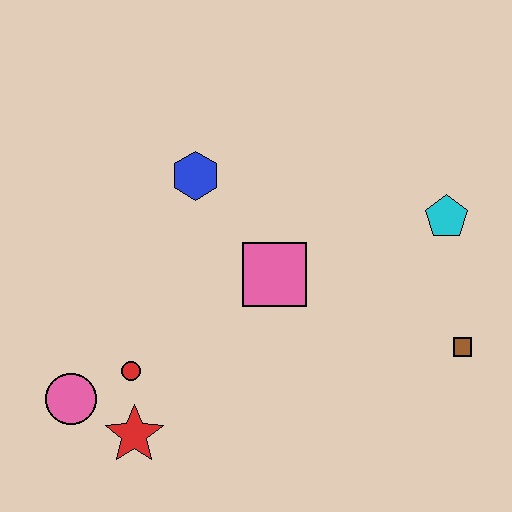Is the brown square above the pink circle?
Yes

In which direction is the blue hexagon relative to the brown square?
The blue hexagon is to the left of the brown square.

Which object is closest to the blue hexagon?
The pink square is closest to the blue hexagon.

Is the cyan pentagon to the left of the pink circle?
No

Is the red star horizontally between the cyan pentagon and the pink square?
No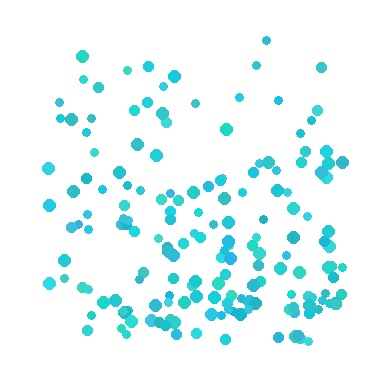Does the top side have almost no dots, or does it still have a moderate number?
Still a moderate number, just noticeably fewer than the bottom.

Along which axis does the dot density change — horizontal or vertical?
Vertical.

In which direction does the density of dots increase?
From top to bottom, with the bottom side densest.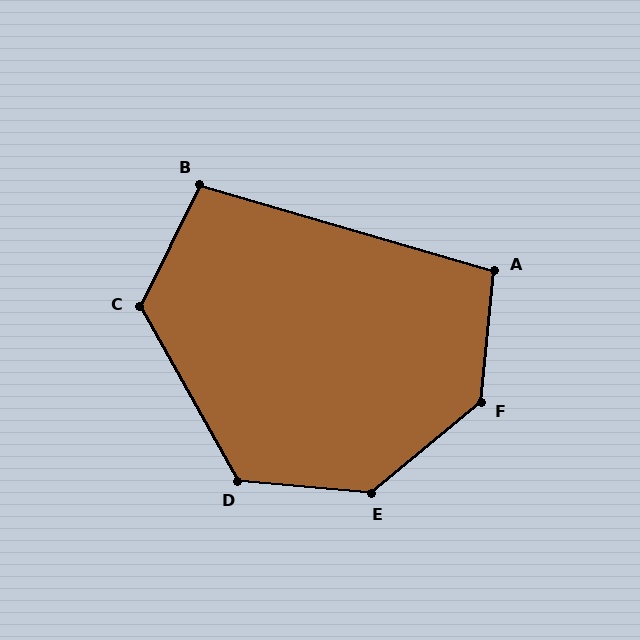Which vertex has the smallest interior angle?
B, at approximately 100 degrees.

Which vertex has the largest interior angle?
F, at approximately 135 degrees.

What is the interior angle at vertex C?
Approximately 124 degrees (obtuse).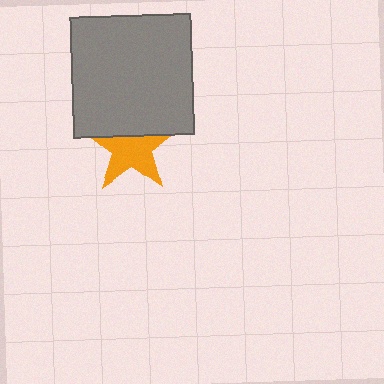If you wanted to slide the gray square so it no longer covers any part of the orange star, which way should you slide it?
Slide it up — that is the most direct way to separate the two shapes.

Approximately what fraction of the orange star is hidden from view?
Roughly 36% of the orange star is hidden behind the gray square.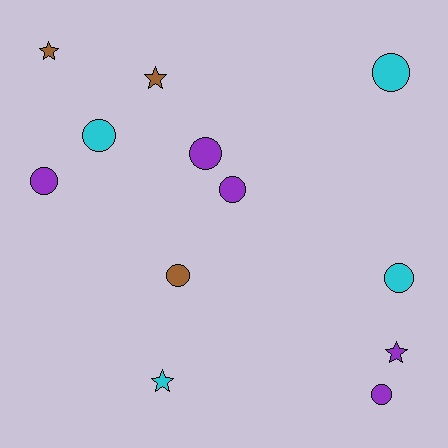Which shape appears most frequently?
Circle, with 8 objects.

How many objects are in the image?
There are 12 objects.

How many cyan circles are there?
There are 3 cyan circles.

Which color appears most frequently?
Purple, with 5 objects.